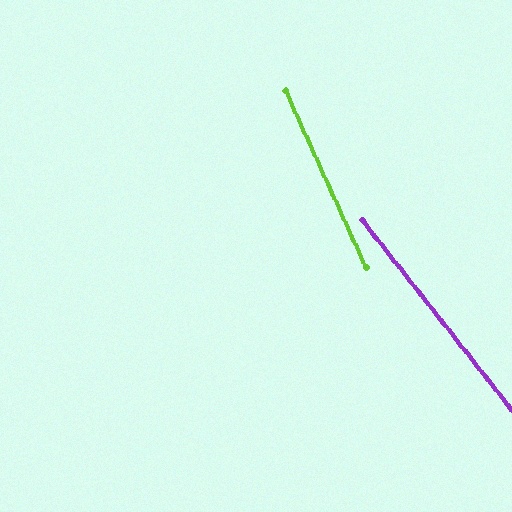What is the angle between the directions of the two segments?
Approximately 14 degrees.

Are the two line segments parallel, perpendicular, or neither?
Neither parallel nor perpendicular — they differ by about 14°.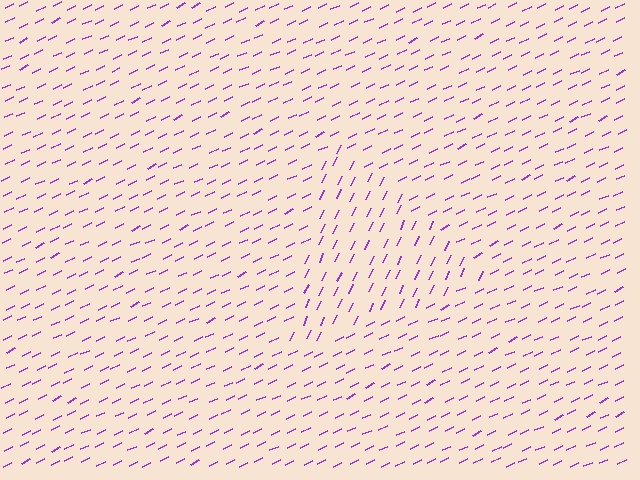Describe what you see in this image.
The image is filled with small purple line segments. A triangle region in the image has lines oriented differently from the surrounding lines, creating a visible texture boundary.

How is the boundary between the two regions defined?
The boundary is defined purely by a change in line orientation (approximately 39 degrees difference). All lines are the same color and thickness.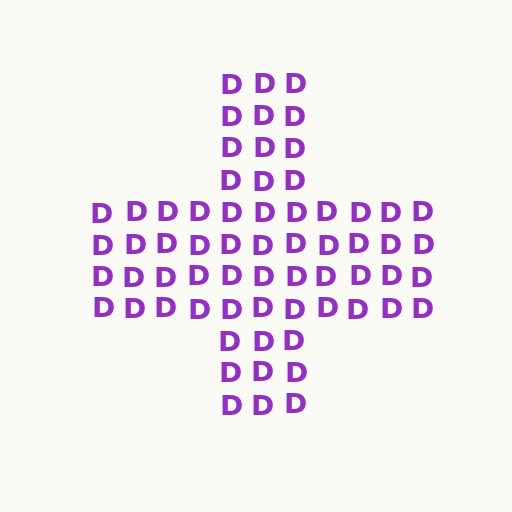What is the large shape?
The large shape is a cross.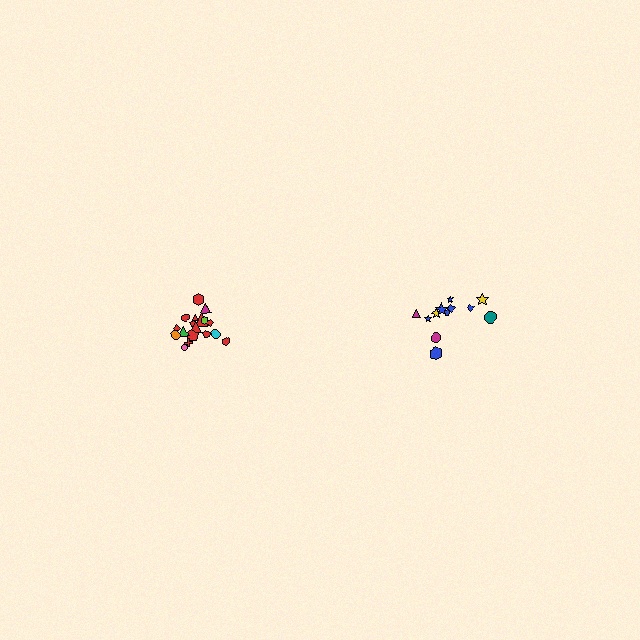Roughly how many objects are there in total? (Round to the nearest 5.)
Roughly 30 objects in total.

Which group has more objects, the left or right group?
The left group.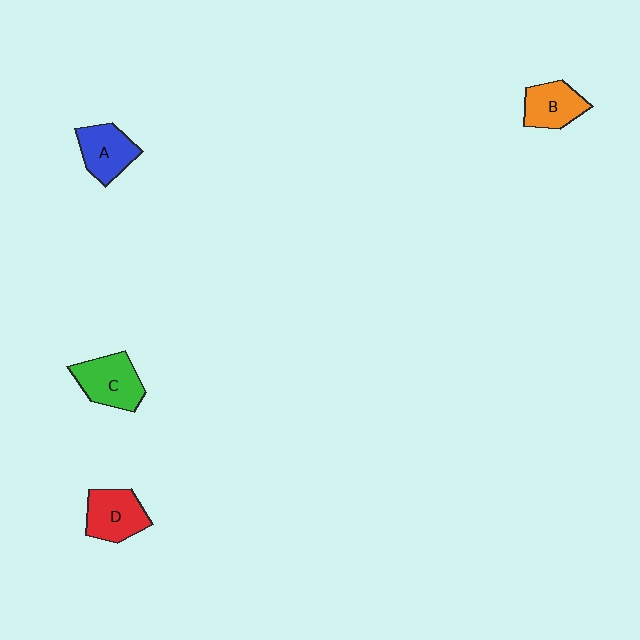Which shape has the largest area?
Shape C (green).